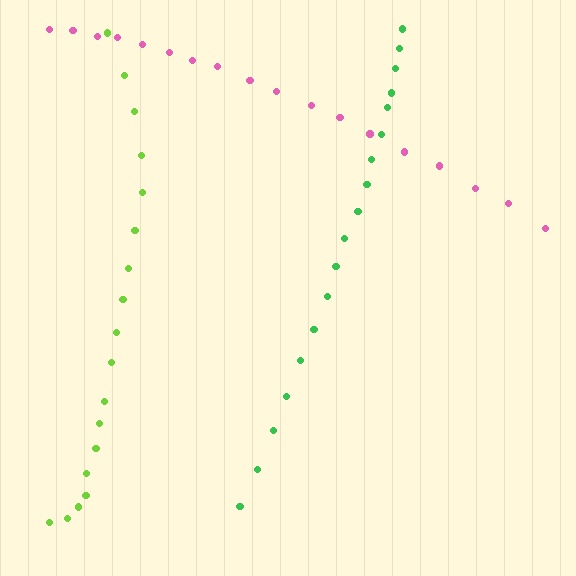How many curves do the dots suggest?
There are 3 distinct paths.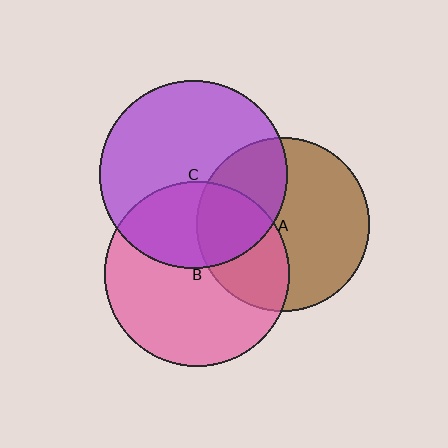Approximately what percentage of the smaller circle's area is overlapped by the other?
Approximately 35%.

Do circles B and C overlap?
Yes.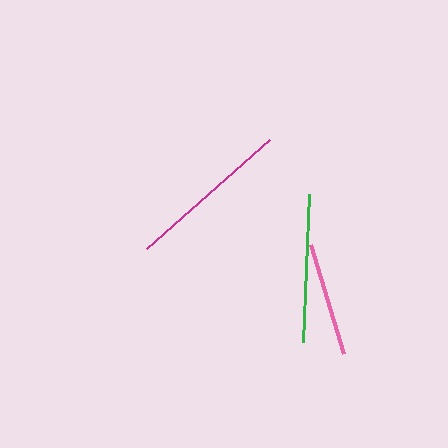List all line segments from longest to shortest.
From longest to shortest: magenta, green, pink.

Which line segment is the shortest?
The pink line is the shortest at approximately 114 pixels.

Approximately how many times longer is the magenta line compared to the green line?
The magenta line is approximately 1.1 times the length of the green line.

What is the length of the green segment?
The green segment is approximately 148 pixels long.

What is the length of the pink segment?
The pink segment is approximately 114 pixels long.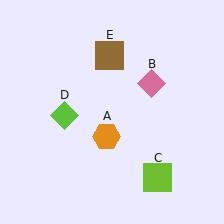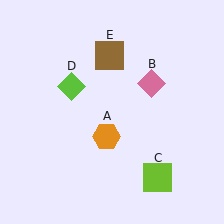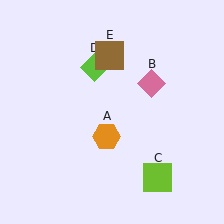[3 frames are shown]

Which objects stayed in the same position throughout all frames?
Orange hexagon (object A) and pink diamond (object B) and lime square (object C) and brown square (object E) remained stationary.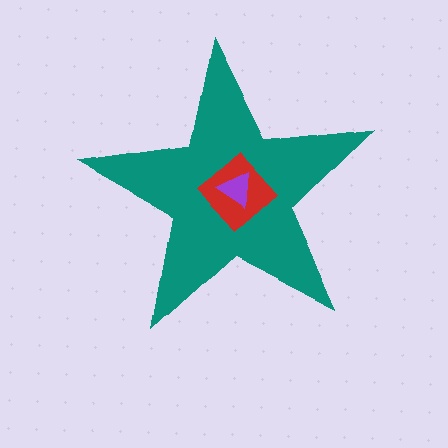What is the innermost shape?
The purple triangle.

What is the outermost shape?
The teal star.